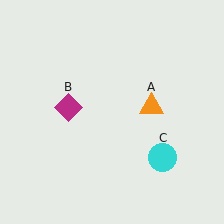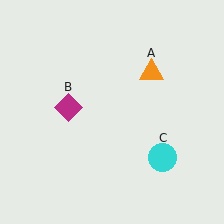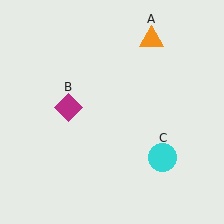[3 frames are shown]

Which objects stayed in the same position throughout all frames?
Magenta diamond (object B) and cyan circle (object C) remained stationary.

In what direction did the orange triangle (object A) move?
The orange triangle (object A) moved up.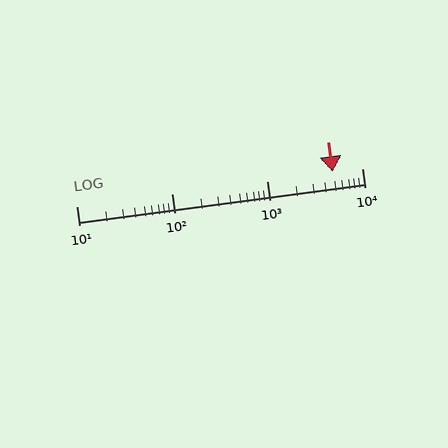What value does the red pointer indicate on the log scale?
The pointer indicates approximately 4900.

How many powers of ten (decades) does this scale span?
The scale spans 3 decades, from 10 to 10000.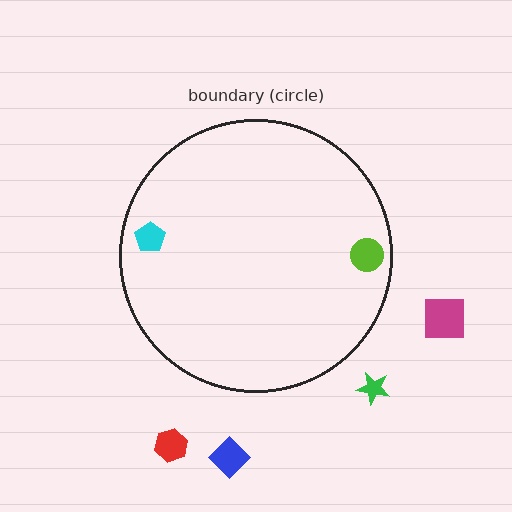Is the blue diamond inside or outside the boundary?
Outside.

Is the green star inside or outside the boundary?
Outside.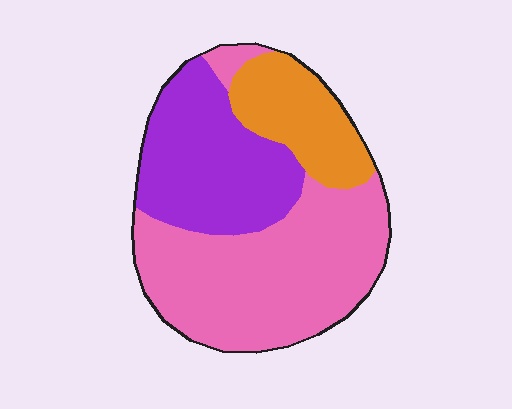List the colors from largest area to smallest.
From largest to smallest: pink, purple, orange.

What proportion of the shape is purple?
Purple takes up between a quarter and a half of the shape.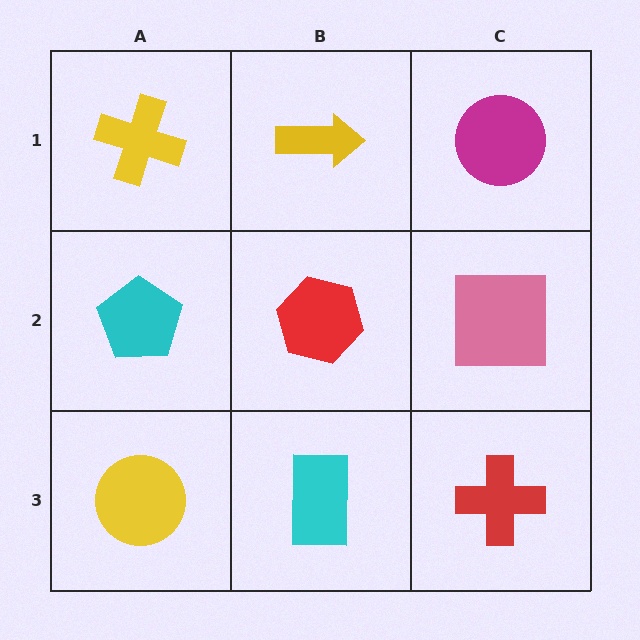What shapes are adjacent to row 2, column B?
A yellow arrow (row 1, column B), a cyan rectangle (row 3, column B), a cyan pentagon (row 2, column A), a pink square (row 2, column C).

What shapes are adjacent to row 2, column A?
A yellow cross (row 1, column A), a yellow circle (row 3, column A), a red hexagon (row 2, column B).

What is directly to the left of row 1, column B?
A yellow cross.